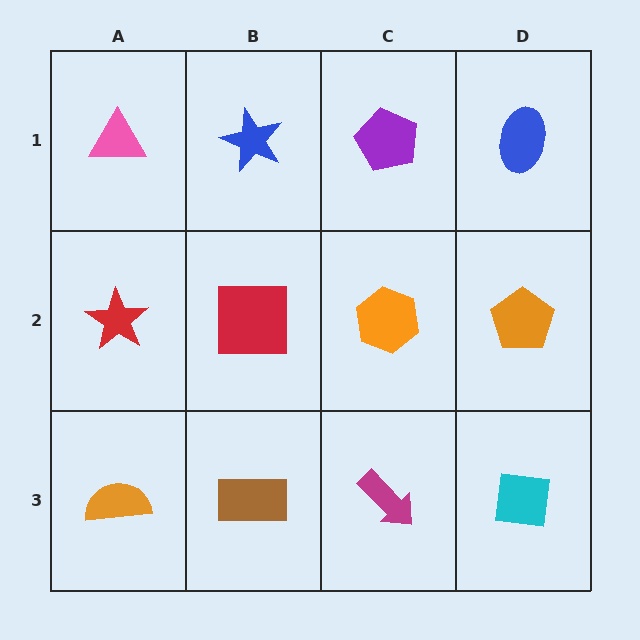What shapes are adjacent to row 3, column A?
A red star (row 2, column A), a brown rectangle (row 3, column B).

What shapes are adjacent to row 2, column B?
A blue star (row 1, column B), a brown rectangle (row 3, column B), a red star (row 2, column A), an orange hexagon (row 2, column C).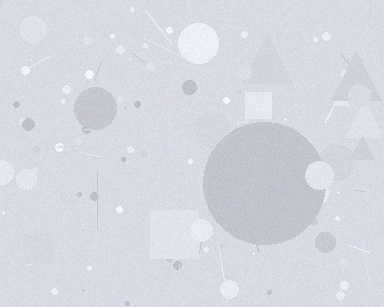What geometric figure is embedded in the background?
A circle is embedded in the background.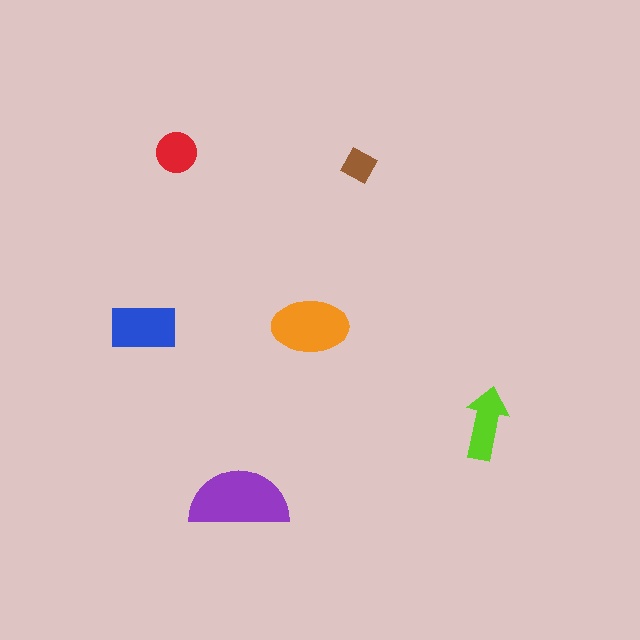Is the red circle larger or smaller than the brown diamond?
Larger.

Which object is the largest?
The purple semicircle.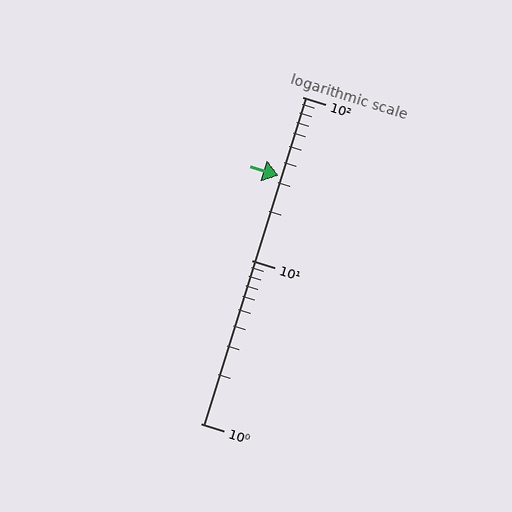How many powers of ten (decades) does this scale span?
The scale spans 2 decades, from 1 to 100.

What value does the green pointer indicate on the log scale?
The pointer indicates approximately 33.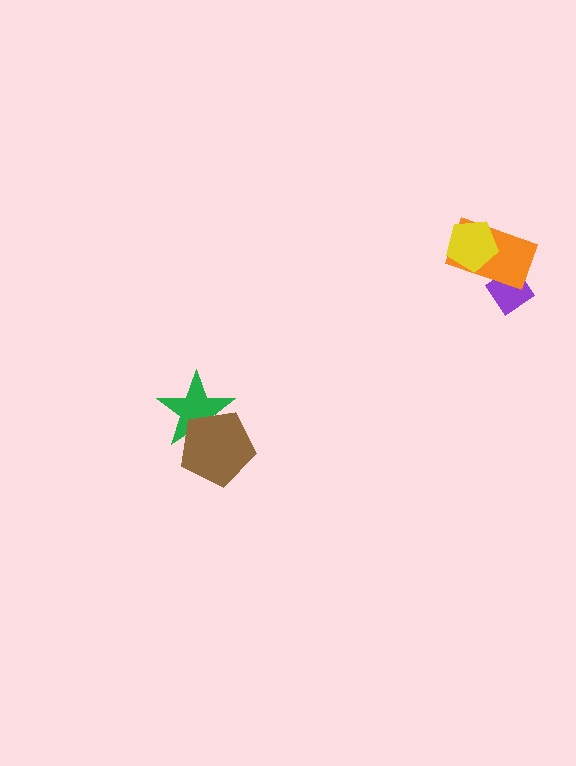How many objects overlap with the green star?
1 object overlaps with the green star.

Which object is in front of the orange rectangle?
The yellow pentagon is in front of the orange rectangle.